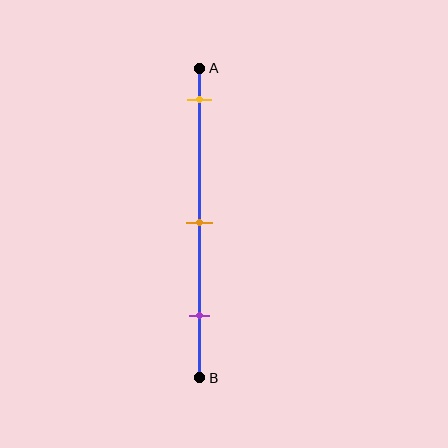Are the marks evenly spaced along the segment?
Yes, the marks are approximately evenly spaced.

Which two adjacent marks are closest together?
The orange and purple marks are the closest adjacent pair.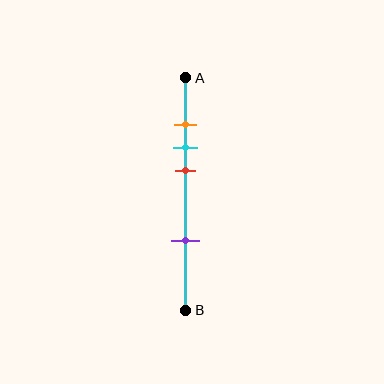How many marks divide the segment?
There are 4 marks dividing the segment.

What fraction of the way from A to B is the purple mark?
The purple mark is approximately 70% (0.7) of the way from A to B.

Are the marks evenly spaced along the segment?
No, the marks are not evenly spaced.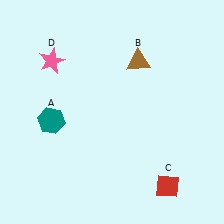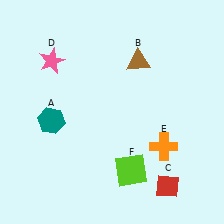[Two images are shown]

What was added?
An orange cross (E), a lime square (F) were added in Image 2.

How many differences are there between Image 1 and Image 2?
There are 2 differences between the two images.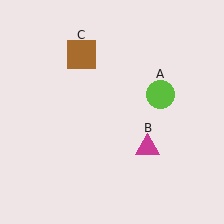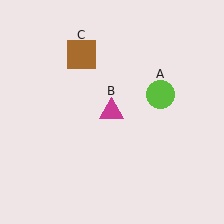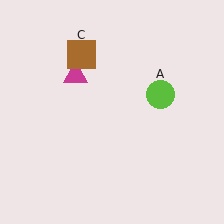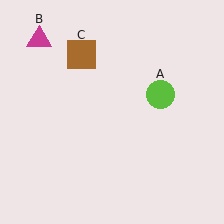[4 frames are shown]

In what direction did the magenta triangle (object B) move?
The magenta triangle (object B) moved up and to the left.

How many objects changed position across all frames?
1 object changed position: magenta triangle (object B).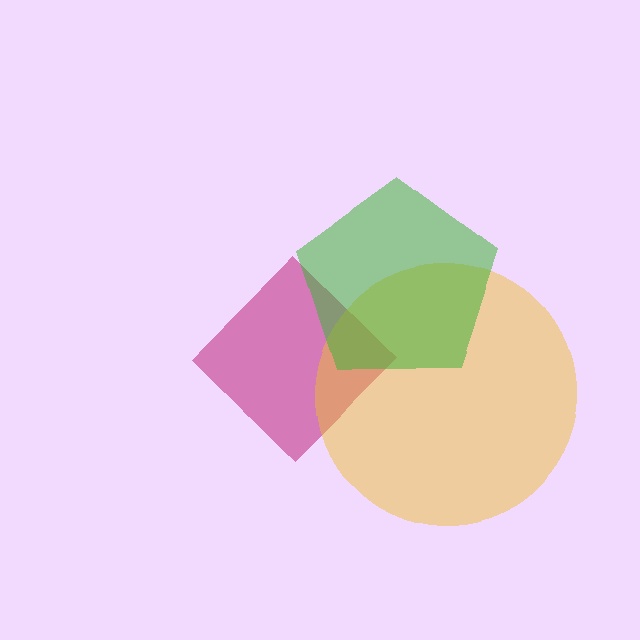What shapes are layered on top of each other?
The layered shapes are: a magenta diamond, a yellow circle, a green pentagon.